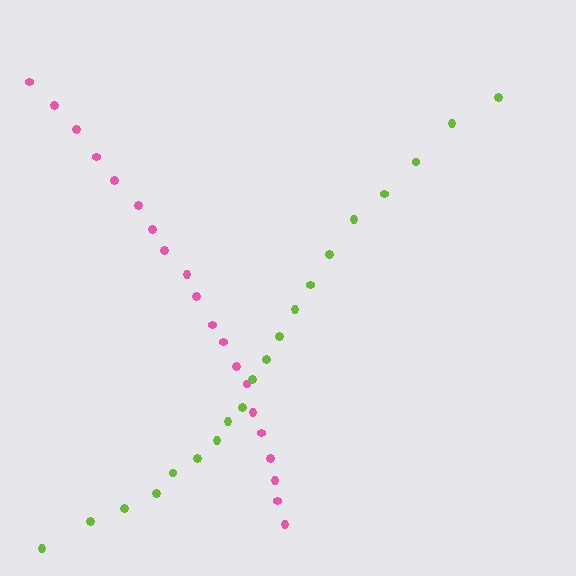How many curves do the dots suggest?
There are 2 distinct paths.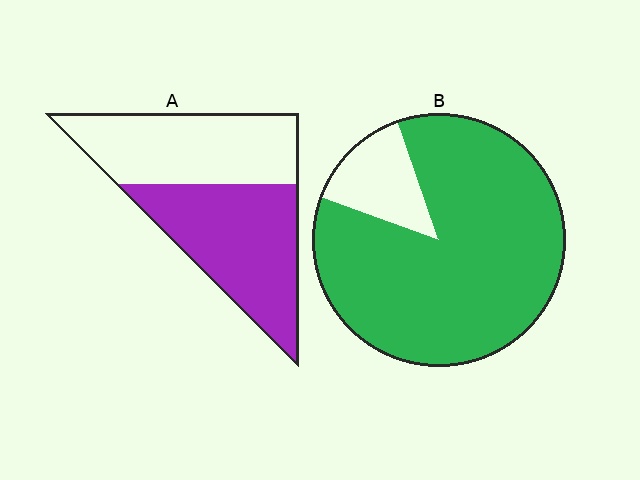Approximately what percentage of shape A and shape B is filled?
A is approximately 50% and B is approximately 85%.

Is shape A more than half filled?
Roughly half.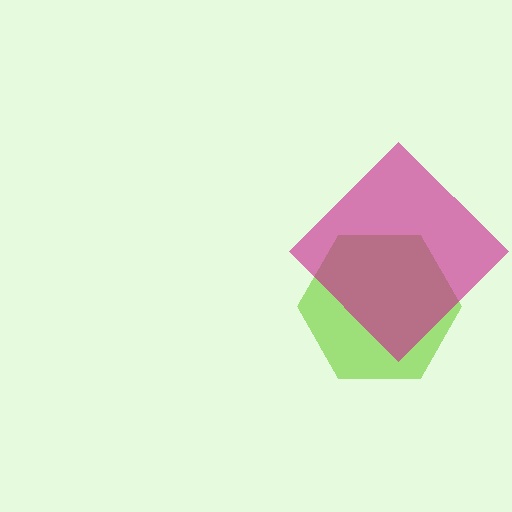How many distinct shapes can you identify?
There are 2 distinct shapes: a lime hexagon, a magenta diamond.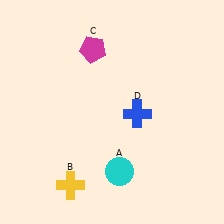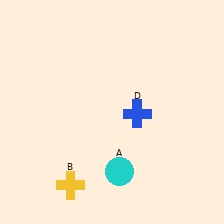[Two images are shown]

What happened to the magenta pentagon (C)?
The magenta pentagon (C) was removed in Image 2. It was in the top-left area of Image 1.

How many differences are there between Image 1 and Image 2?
There is 1 difference between the two images.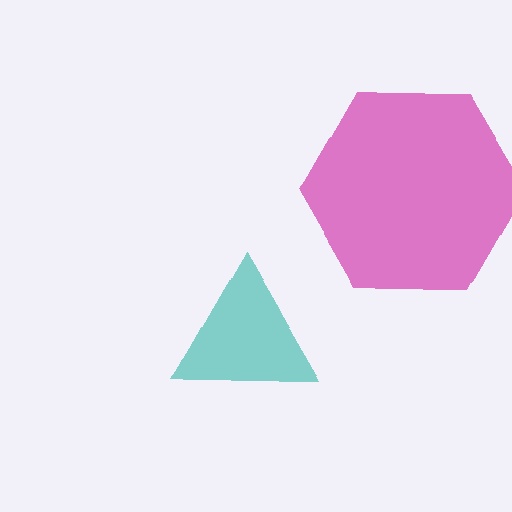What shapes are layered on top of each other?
The layered shapes are: a teal triangle, a magenta hexagon.